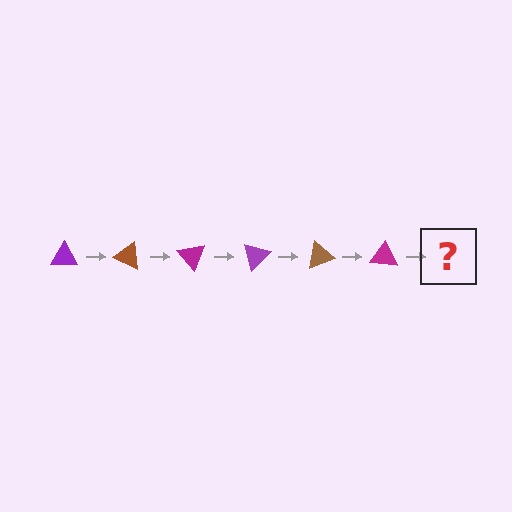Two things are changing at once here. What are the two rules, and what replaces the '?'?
The two rules are that it rotates 25 degrees each step and the color cycles through purple, brown, and magenta. The '?' should be a purple triangle, rotated 150 degrees from the start.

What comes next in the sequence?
The next element should be a purple triangle, rotated 150 degrees from the start.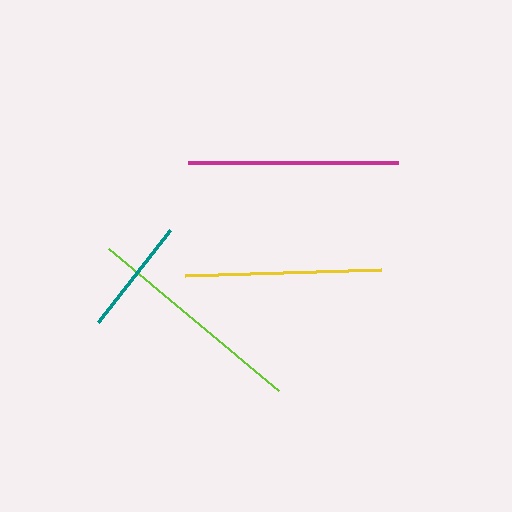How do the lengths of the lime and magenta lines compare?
The lime and magenta lines are approximately the same length.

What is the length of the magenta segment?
The magenta segment is approximately 210 pixels long.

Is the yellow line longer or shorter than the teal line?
The yellow line is longer than the teal line.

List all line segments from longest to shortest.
From longest to shortest: lime, magenta, yellow, teal.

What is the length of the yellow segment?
The yellow segment is approximately 196 pixels long.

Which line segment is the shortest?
The teal line is the shortest at approximately 117 pixels.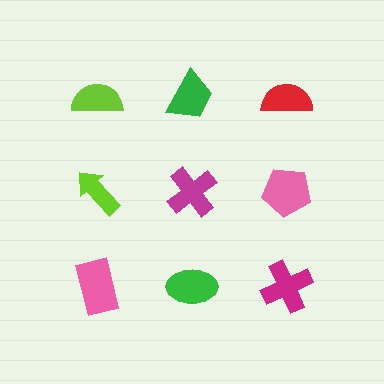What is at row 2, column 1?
A lime arrow.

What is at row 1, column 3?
A red semicircle.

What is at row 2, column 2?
A magenta cross.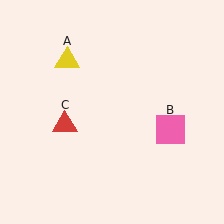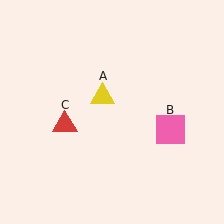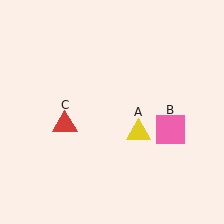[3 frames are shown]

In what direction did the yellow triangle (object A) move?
The yellow triangle (object A) moved down and to the right.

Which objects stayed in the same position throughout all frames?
Pink square (object B) and red triangle (object C) remained stationary.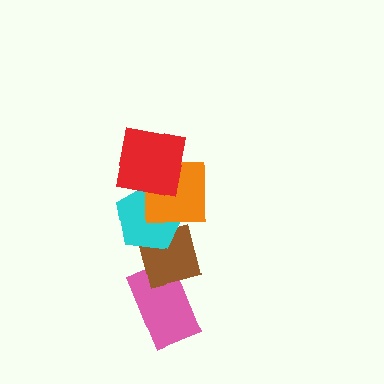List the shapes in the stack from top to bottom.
From top to bottom: the red square, the orange square, the cyan pentagon, the brown square, the pink rectangle.